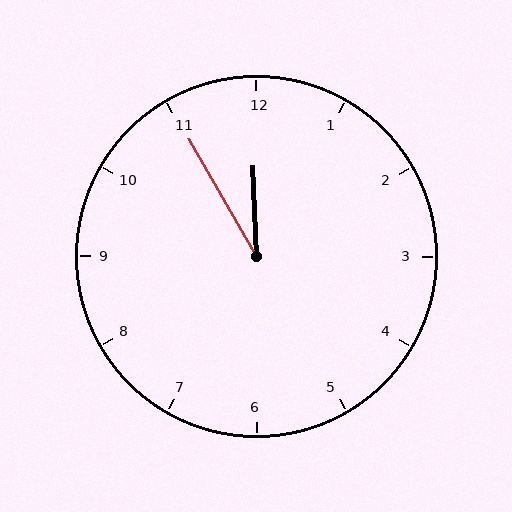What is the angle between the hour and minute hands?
Approximately 28 degrees.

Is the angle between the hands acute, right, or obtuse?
It is acute.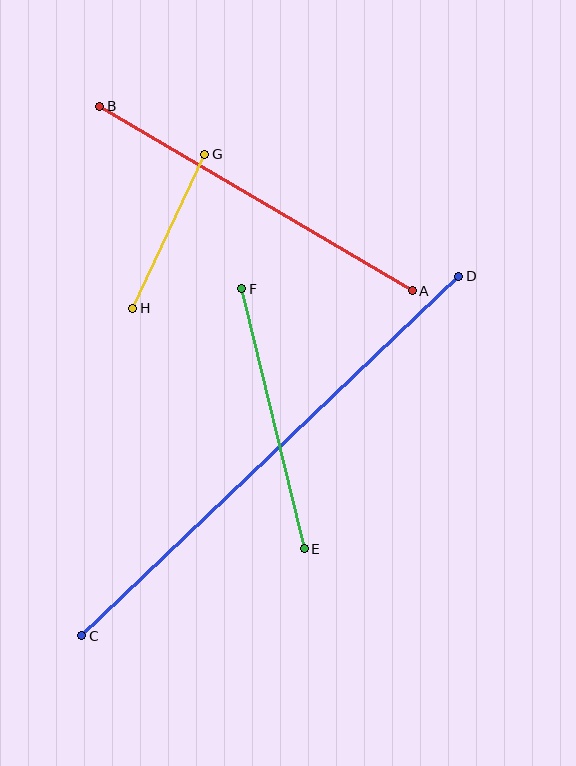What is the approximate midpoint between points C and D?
The midpoint is at approximately (270, 456) pixels.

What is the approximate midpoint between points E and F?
The midpoint is at approximately (273, 419) pixels.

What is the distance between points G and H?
The distance is approximately 170 pixels.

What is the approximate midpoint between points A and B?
The midpoint is at approximately (256, 199) pixels.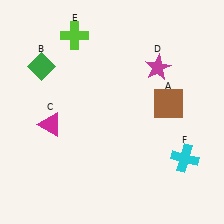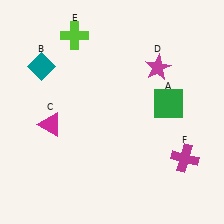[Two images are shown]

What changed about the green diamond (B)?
In Image 1, B is green. In Image 2, it changed to teal.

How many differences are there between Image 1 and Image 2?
There are 3 differences between the two images.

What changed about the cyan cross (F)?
In Image 1, F is cyan. In Image 2, it changed to magenta.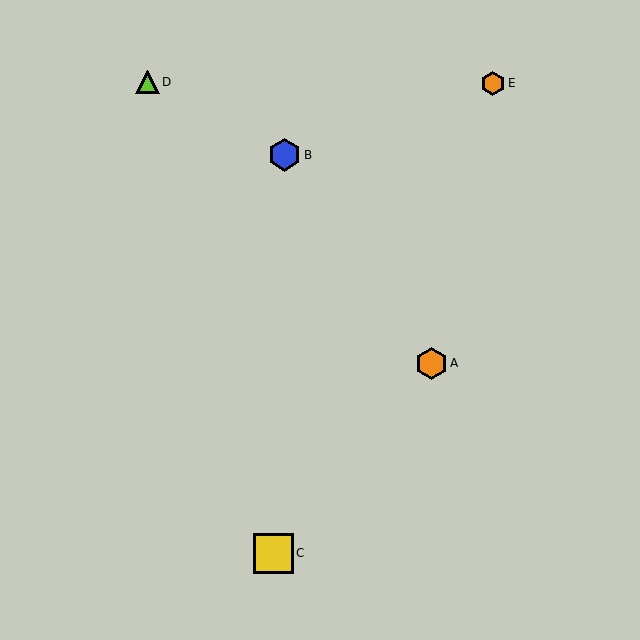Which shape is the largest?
The yellow square (labeled C) is the largest.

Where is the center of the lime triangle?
The center of the lime triangle is at (148, 82).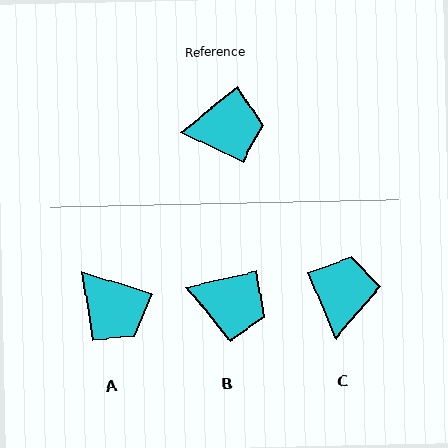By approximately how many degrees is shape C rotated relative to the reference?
Approximately 75 degrees counter-clockwise.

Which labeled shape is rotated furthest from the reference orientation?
C, about 75 degrees away.